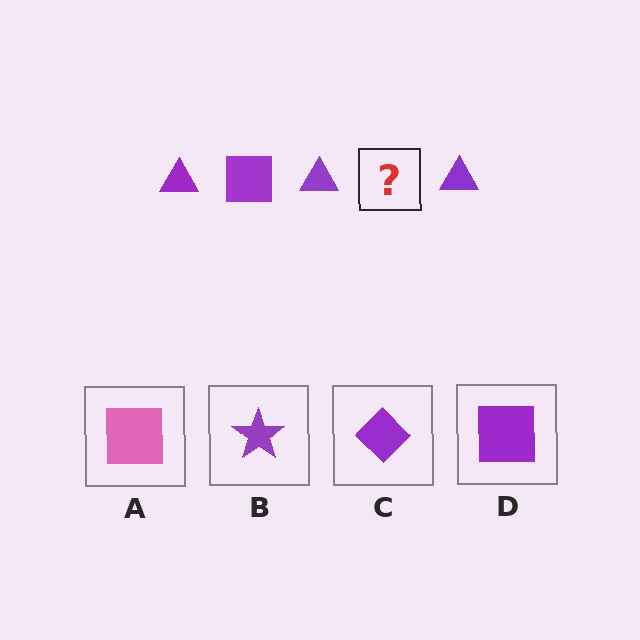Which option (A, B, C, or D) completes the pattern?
D.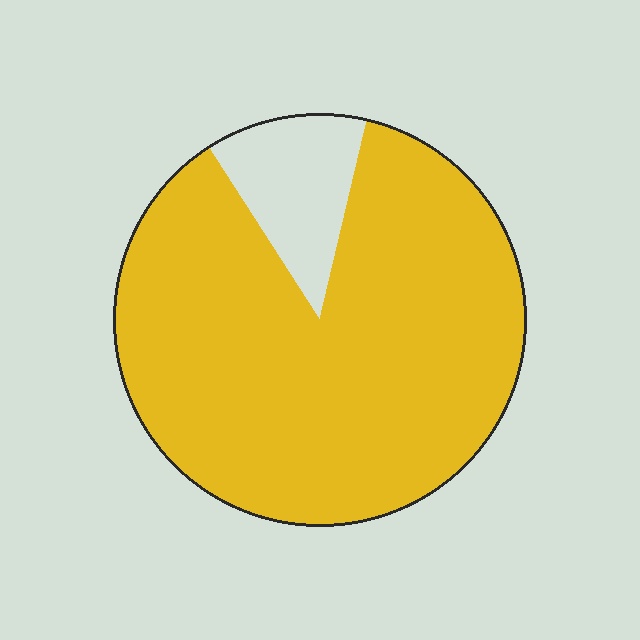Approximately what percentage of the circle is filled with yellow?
Approximately 85%.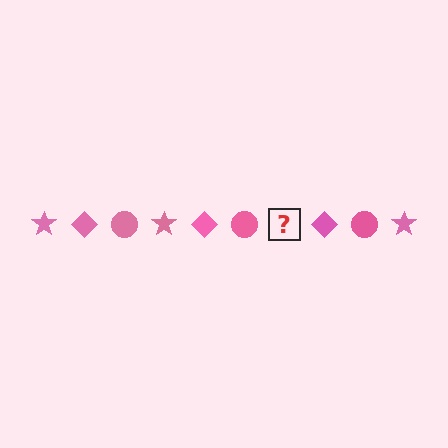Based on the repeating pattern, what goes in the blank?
The blank should be a pink star.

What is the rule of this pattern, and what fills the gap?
The rule is that the pattern cycles through star, diamond, circle shapes in pink. The gap should be filled with a pink star.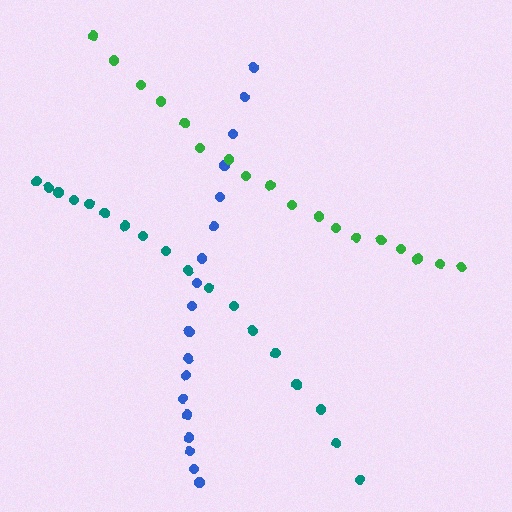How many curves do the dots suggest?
There are 3 distinct paths.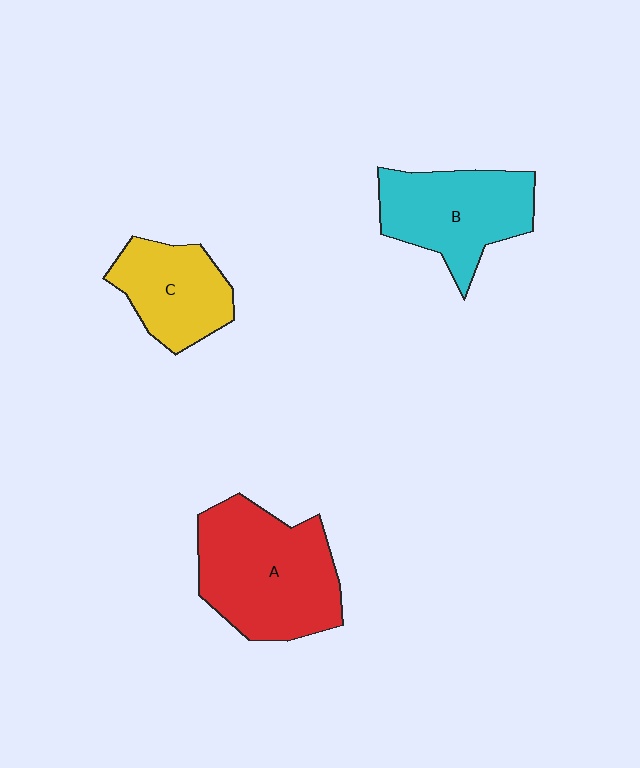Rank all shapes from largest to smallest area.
From largest to smallest: A (red), B (cyan), C (yellow).